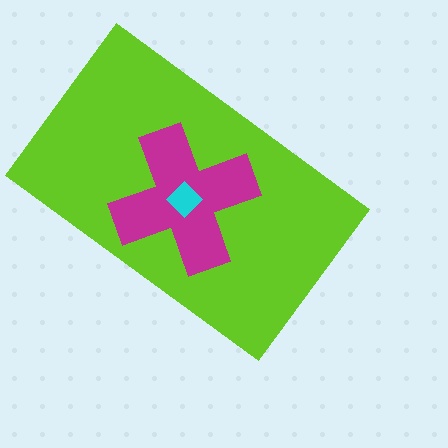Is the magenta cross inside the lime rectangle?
Yes.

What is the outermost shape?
The lime rectangle.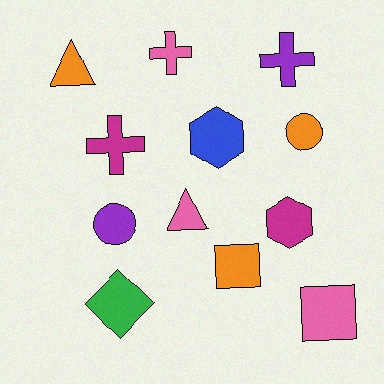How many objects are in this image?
There are 12 objects.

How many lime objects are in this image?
There are no lime objects.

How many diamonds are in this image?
There is 1 diamond.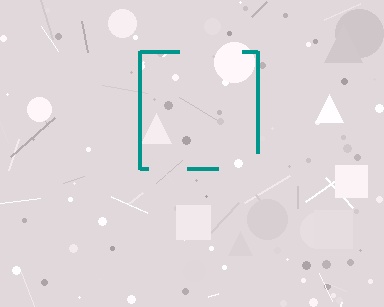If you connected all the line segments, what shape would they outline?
They would outline a square.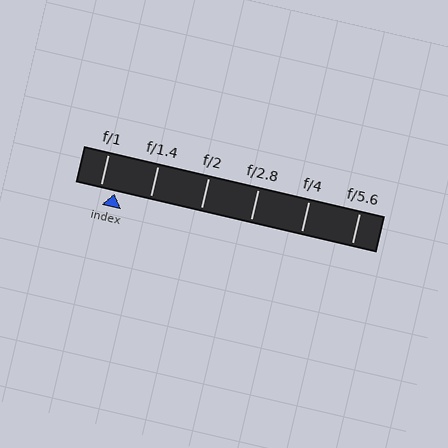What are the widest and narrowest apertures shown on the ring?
The widest aperture shown is f/1 and the narrowest is f/5.6.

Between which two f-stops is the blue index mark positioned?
The index mark is between f/1 and f/1.4.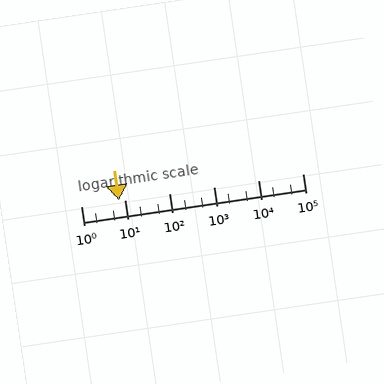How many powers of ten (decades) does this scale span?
The scale spans 5 decades, from 1 to 100000.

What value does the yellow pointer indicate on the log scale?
The pointer indicates approximately 7.2.